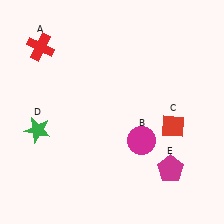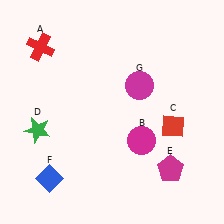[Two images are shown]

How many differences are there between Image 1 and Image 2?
There are 2 differences between the two images.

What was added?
A blue diamond (F), a magenta circle (G) were added in Image 2.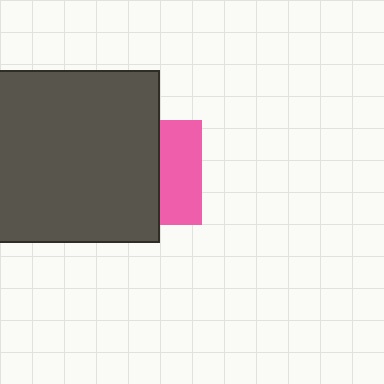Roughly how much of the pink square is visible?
A small part of it is visible (roughly 40%).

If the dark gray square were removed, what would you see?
You would see the complete pink square.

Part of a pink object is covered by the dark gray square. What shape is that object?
It is a square.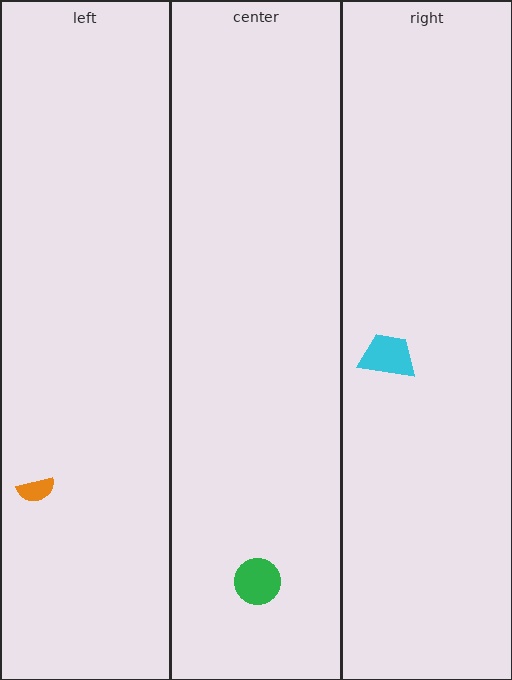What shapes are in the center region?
The green circle.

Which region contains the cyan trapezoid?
The right region.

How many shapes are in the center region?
1.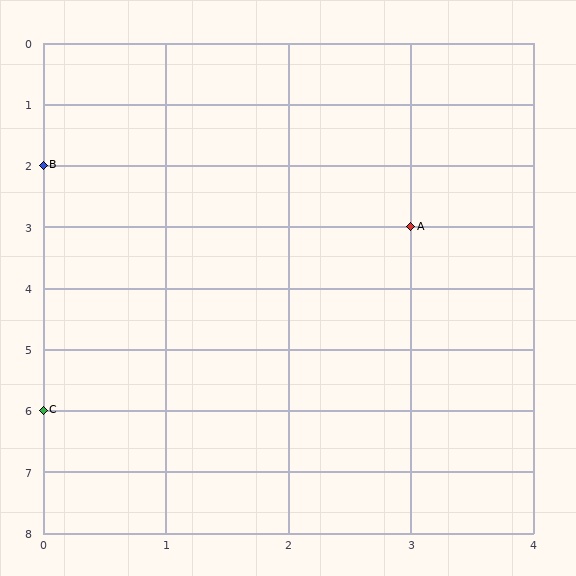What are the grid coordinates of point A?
Point A is at grid coordinates (3, 3).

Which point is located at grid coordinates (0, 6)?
Point C is at (0, 6).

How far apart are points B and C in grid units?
Points B and C are 4 rows apart.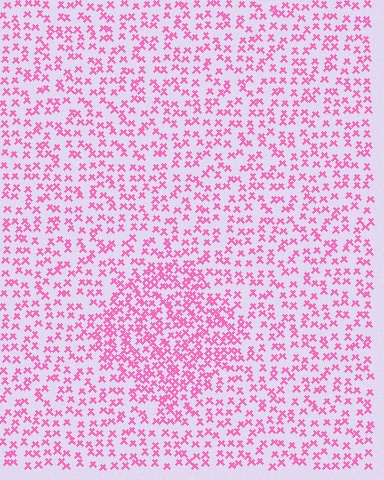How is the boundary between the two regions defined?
The boundary is defined by a change in element density (approximately 1.8x ratio). All elements are the same color, size, and shape.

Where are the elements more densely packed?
The elements are more densely packed inside the diamond boundary.